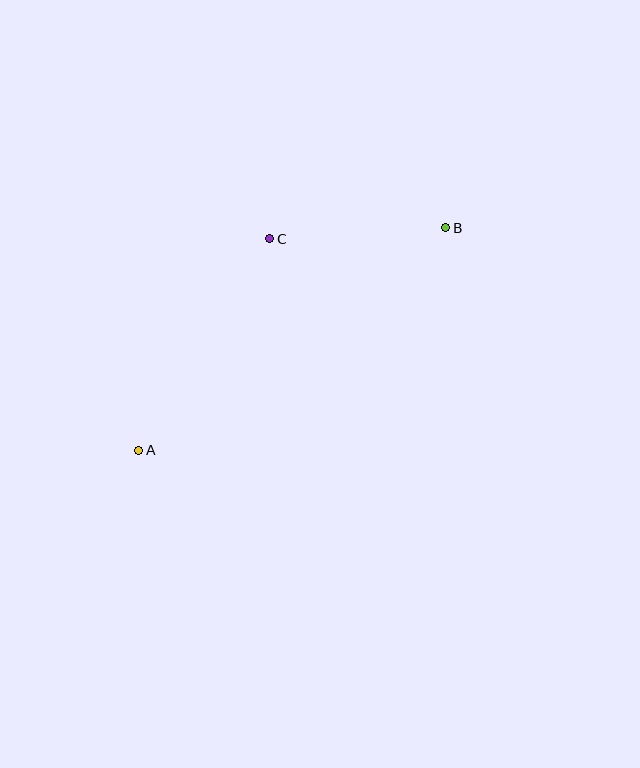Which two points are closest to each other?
Points B and C are closest to each other.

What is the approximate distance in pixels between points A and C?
The distance between A and C is approximately 249 pixels.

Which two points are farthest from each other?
Points A and B are farthest from each other.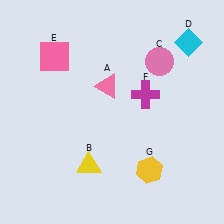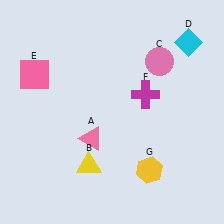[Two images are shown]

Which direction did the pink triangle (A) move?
The pink triangle (A) moved down.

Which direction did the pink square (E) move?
The pink square (E) moved left.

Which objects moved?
The objects that moved are: the pink triangle (A), the pink square (E).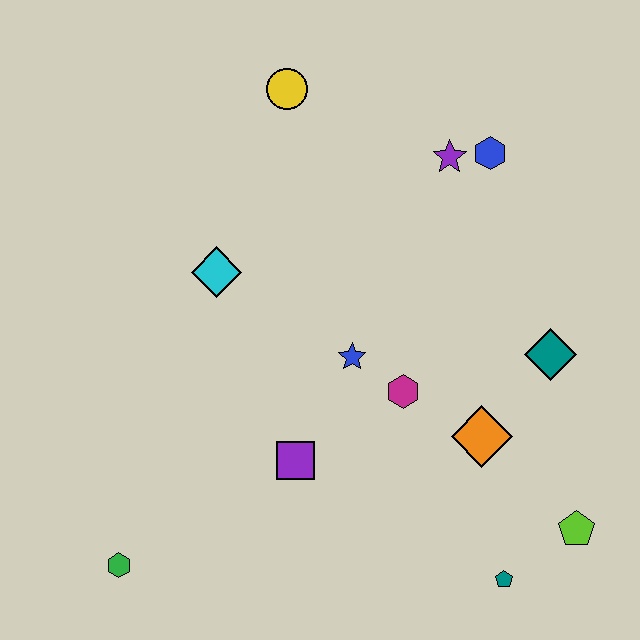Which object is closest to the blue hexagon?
The purple star is closest to the blue hexagon.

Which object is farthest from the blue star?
The green hexagon is farthest from the blue star.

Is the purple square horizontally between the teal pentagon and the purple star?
No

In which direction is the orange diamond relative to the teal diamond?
The orange diamond is below the teal diamond.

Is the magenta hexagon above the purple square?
Yes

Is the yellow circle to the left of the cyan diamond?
No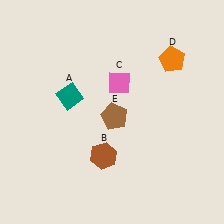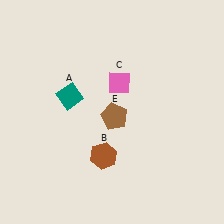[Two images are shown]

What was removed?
The orange pentagon (D) was removed in Image 2.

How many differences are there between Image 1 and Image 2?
There is 1 difference between the two images.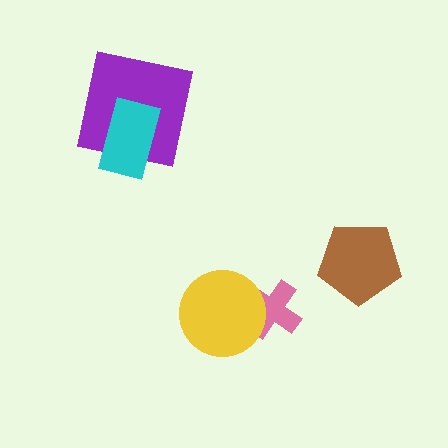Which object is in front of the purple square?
The cyan rectangle is in front of the purple square.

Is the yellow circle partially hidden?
No, no other shape covers it.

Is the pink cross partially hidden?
Yes, it is partially covered by another shape.